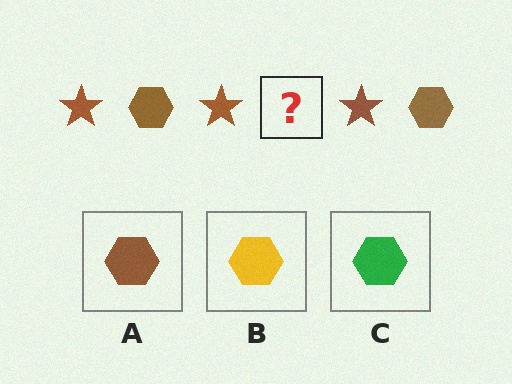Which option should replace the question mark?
Option A.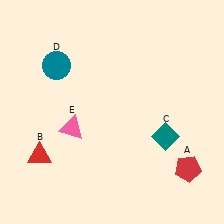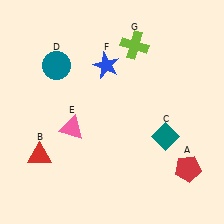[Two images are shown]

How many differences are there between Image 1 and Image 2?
There are 2 differences between the two images.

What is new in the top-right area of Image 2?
A lime cross (G) was added in the top-right area of Image 2.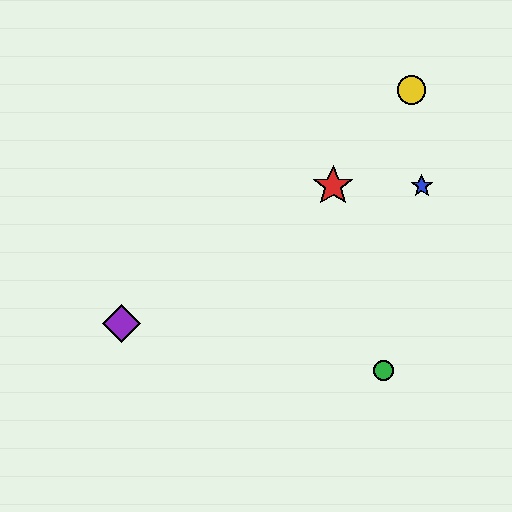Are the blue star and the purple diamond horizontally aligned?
No, the blue star is at y≈186 and the purple diamond is at y≈323.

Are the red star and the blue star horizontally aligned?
Yes, both are at y≈186.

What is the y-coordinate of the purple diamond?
The purple diamond is at y≈323.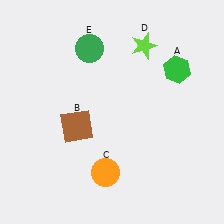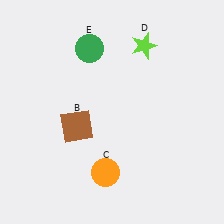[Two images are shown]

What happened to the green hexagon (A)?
The green hexagon (A) was removed in Image 2. It was in the top-right area of Image 1.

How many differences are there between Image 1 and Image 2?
There is 1 difference between the two images.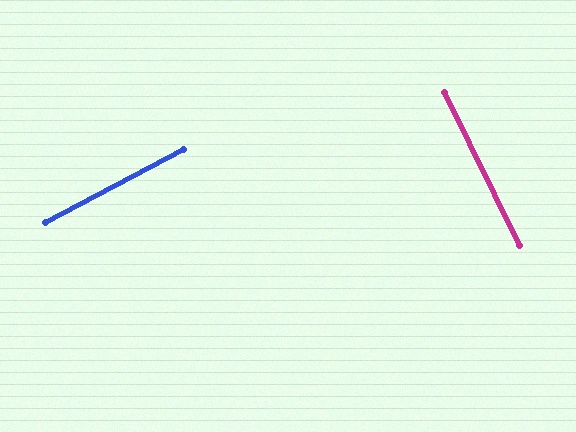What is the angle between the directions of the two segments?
Approximately 88 degrees.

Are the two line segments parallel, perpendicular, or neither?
Perpendicular — they meet at approximately 88°.